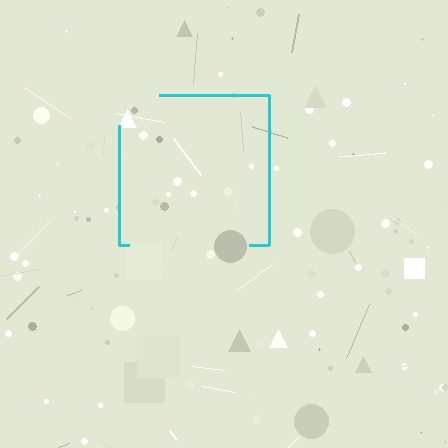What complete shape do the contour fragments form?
The contour fragments form a square.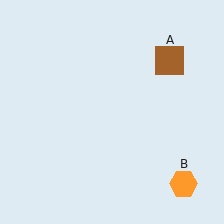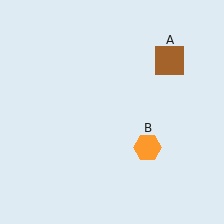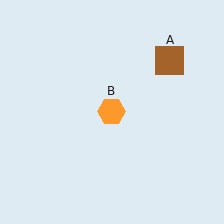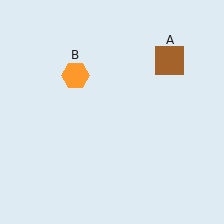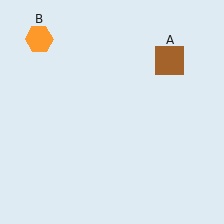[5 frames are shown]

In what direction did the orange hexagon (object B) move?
The orange hexagon (object B) moved up and to the left.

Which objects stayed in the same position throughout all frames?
Brown square (object A) remained stationary.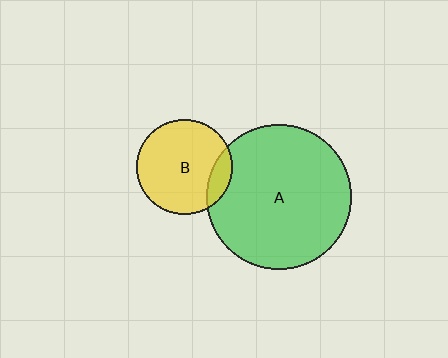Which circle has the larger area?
Circle A (green).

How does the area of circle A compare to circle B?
Approximately 2.3 times.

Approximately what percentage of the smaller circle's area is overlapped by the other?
Approximately 15%.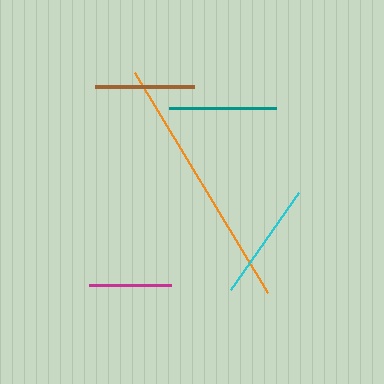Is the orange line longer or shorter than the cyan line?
The orange line is longer than the cyan line.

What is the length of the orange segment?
The orange segment is approximately 257 pixels long.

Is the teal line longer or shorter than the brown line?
The teal line is longer than the brown line.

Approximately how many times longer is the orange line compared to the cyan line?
The orange line is approximately 2.2 times the length of the cyan line.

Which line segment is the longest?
The orange line is the longest at approximately 257 pixels.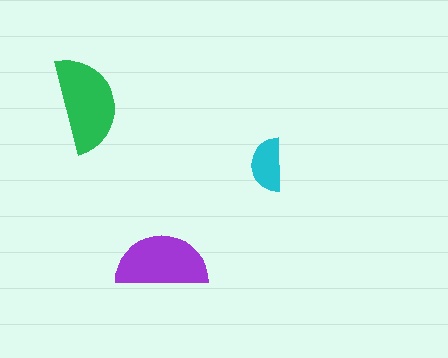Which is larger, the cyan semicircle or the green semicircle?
The green one.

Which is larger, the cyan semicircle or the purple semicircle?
The purple one.